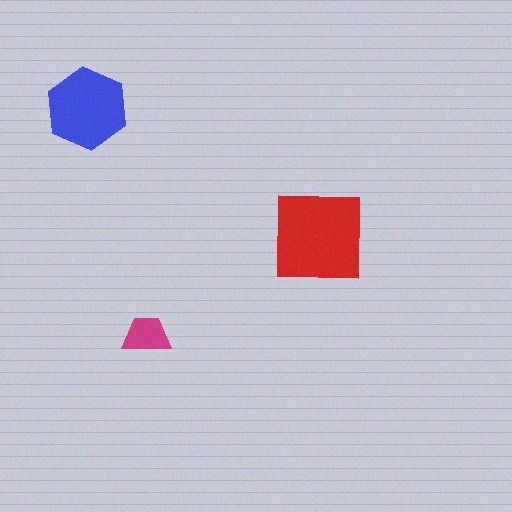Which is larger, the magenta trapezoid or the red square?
The red square.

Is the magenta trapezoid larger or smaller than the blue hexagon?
Smaller.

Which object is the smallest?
The magenta trapezoid.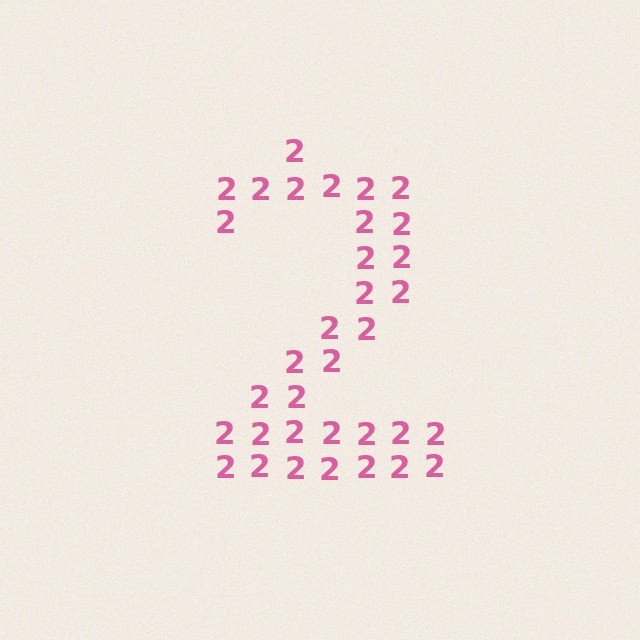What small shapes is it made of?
It is made of small digit 2's.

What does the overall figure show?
The overall figure shows the digit 2.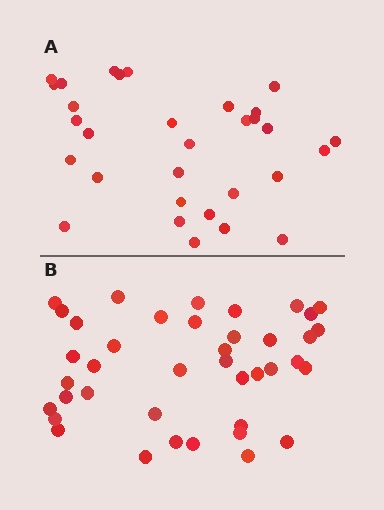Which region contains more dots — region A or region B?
Region B (the bottom region) has more dots.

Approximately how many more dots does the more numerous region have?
Region B has roughly 8 or so more dots than region A.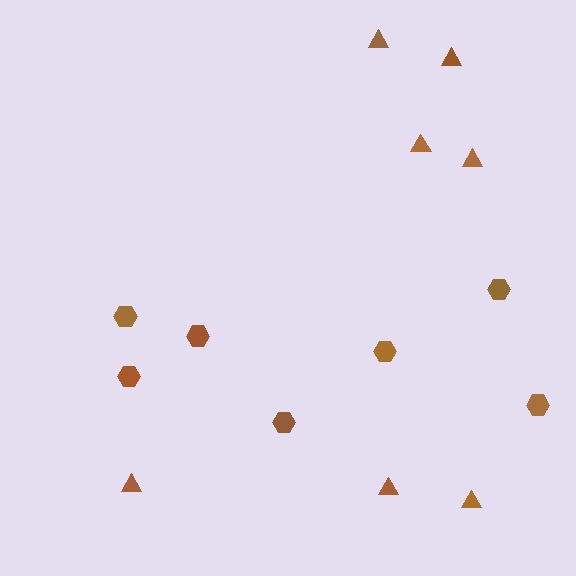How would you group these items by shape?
There are 2 groups: one group of hexagons (7) and one group of triangles (7).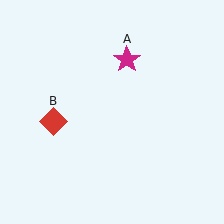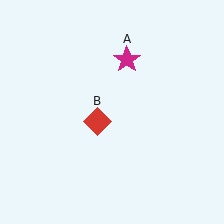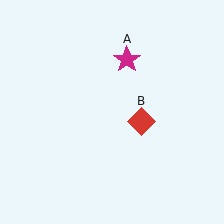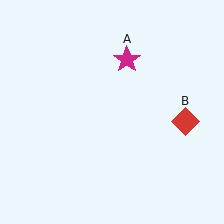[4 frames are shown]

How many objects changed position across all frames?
1 object changed position: red diamond (object B).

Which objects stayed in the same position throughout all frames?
Magenta star (object A) remained stationary.